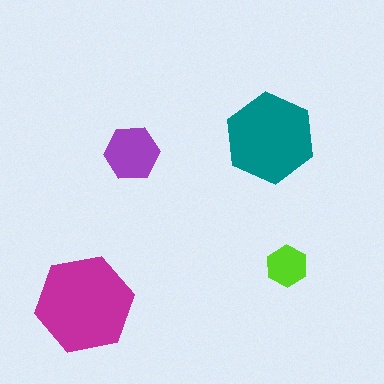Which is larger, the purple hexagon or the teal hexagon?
The teal one.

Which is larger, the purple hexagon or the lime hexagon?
The purple one.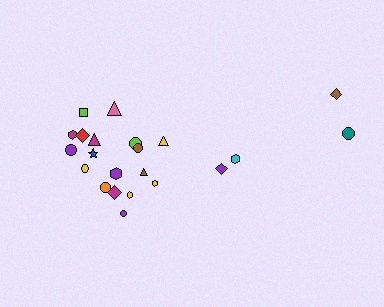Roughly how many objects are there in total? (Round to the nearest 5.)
Roughly 20 objects in total.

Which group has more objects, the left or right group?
The left group.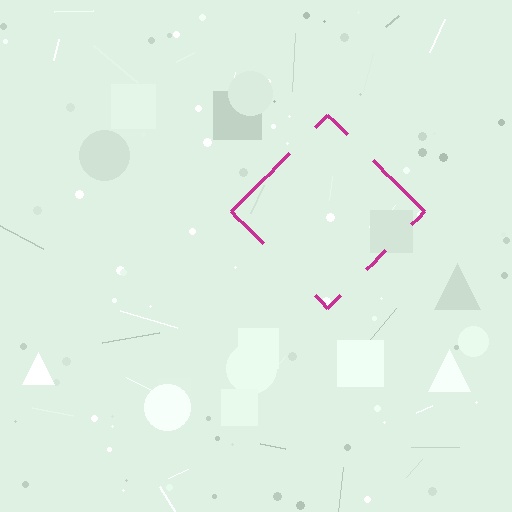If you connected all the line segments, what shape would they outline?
They would outline a diamond.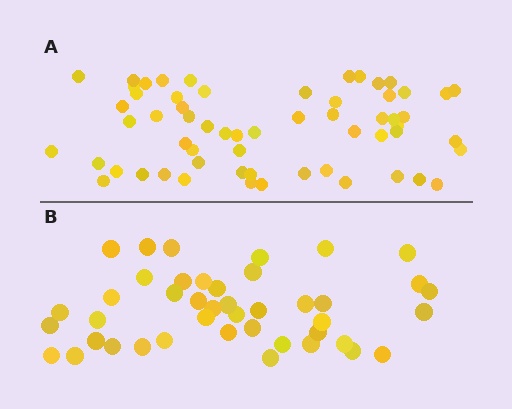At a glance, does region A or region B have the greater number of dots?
Region A (the top region) has more dots.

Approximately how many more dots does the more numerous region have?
Region A has approximately 15 more dots than region B.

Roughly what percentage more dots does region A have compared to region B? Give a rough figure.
About 40% more.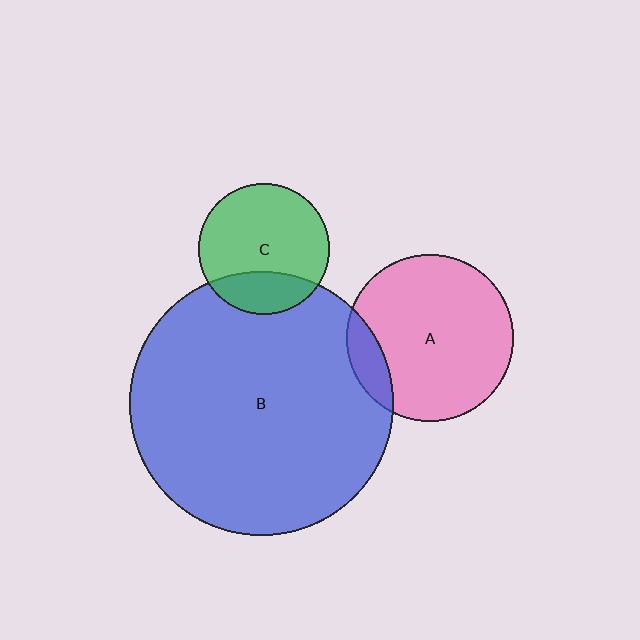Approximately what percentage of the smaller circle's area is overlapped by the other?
Approximately 25%.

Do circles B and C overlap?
Yes.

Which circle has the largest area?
Circle B (blue).